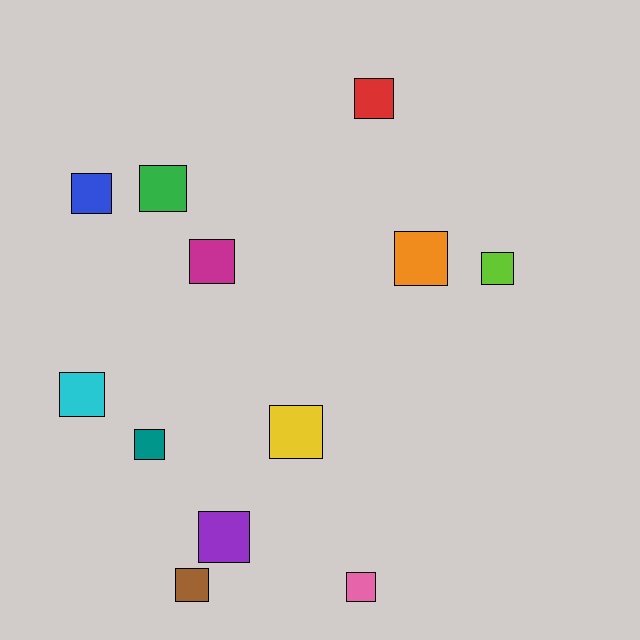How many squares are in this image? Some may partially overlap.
There are 12 squares.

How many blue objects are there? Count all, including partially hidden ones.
There is 1 blue object.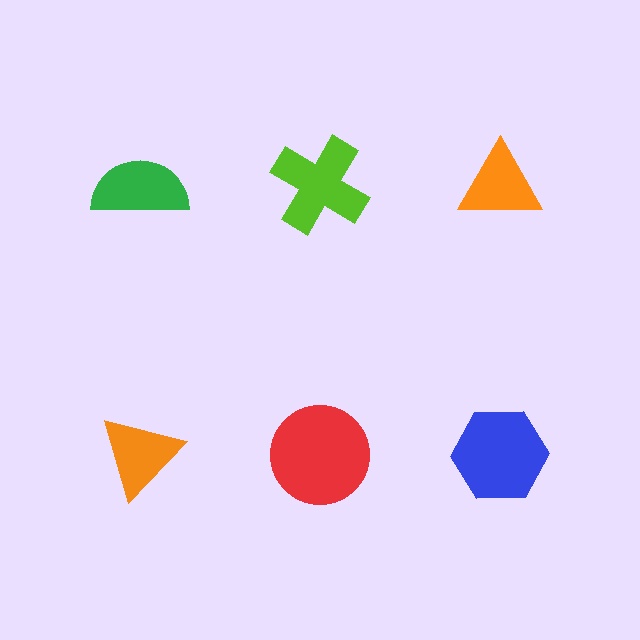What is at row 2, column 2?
A red circle.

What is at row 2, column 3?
A blue hexagon.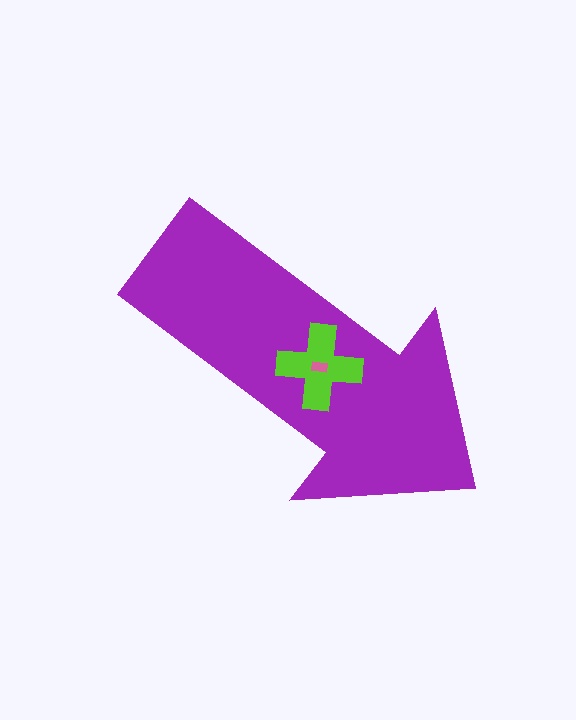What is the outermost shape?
The purple arrow.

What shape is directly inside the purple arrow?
The lime cross.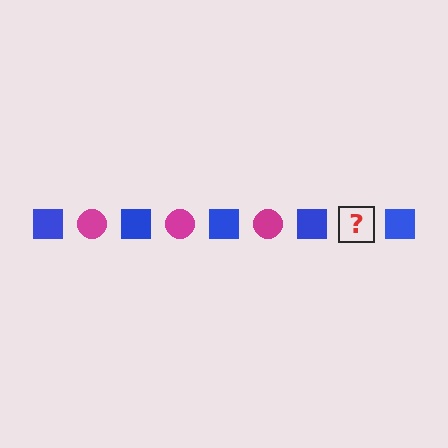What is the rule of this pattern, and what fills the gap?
The rule is that the pattern alternates between blue square and magenta circle. The gap should be filled with a magenta circle.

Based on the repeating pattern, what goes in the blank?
The blank should be a magenta circle.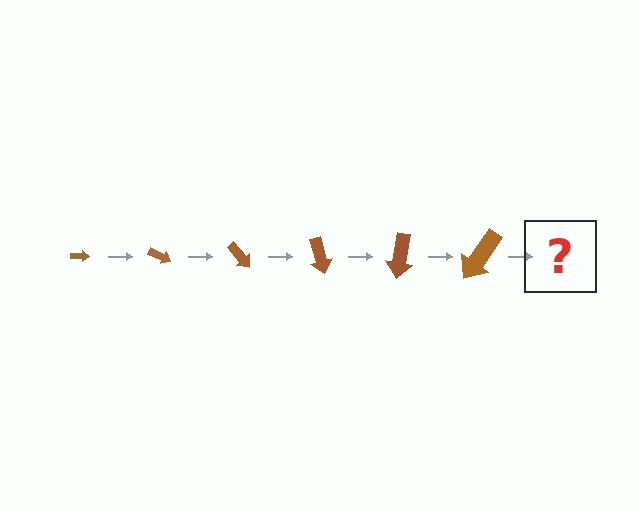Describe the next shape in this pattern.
It should be an arrow, larger than the previous one and rotated 150 degrees from the start.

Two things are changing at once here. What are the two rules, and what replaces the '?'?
The two rules are that the arrow grows larger each step and it rotates 25 degrees each step. The '?' should be an arrow, larger than the previous one and rotated 150 degrees from the start.